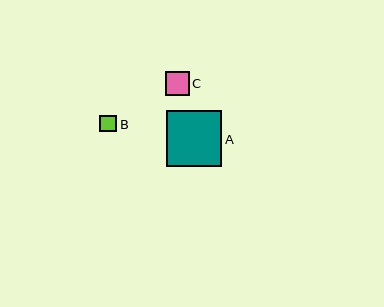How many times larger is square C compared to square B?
Square C is approximately 1.4 times the size of square B.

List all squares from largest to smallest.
From largest to smallest: A, C, B.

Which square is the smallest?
Square B is the smallest with a size of approximately 17 pixels.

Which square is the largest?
Square A is the largest with a size of approximately 56 pixels.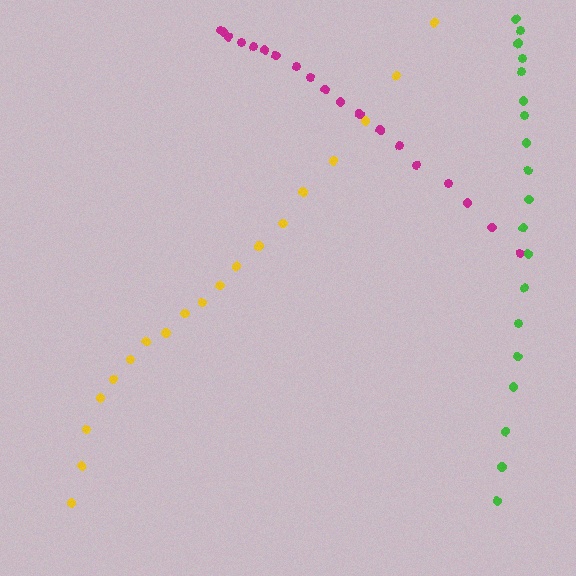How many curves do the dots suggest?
There are 3 distinct paths.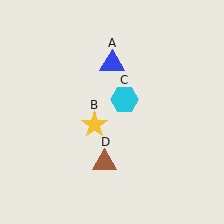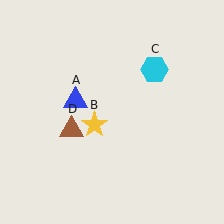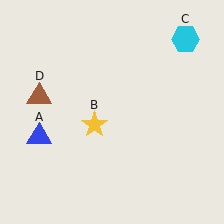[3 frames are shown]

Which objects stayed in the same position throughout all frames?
Yellow star (object B) remained stationary.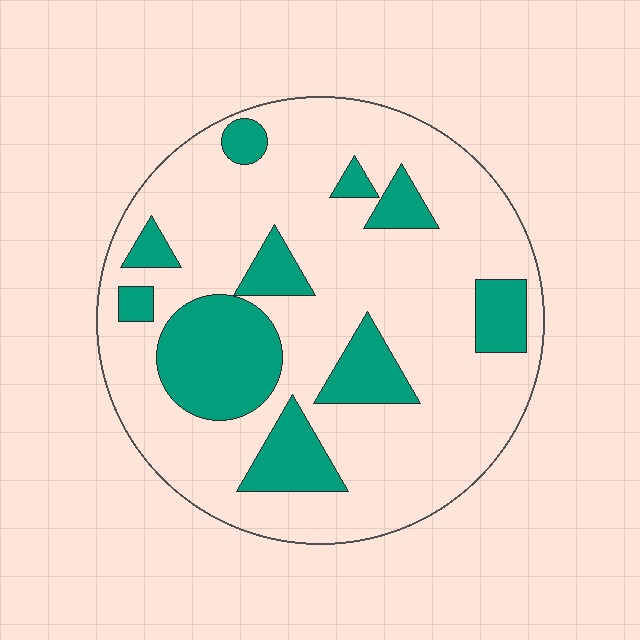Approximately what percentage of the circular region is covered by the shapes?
Approximately 25%.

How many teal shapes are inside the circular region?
10.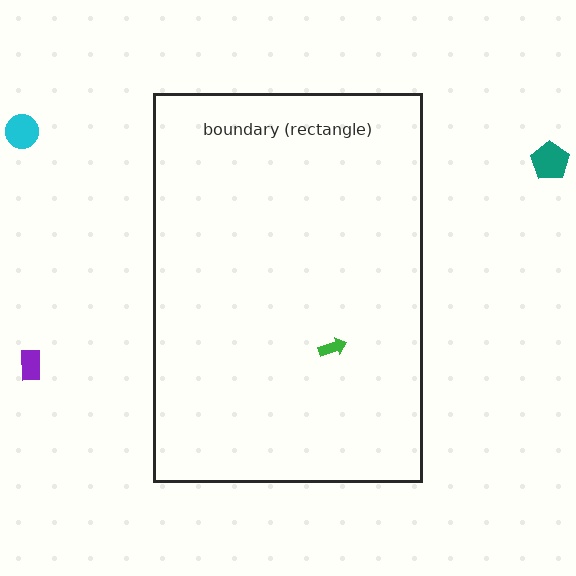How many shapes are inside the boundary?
1 inside, 3 outside.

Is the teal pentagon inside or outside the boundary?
Outside.